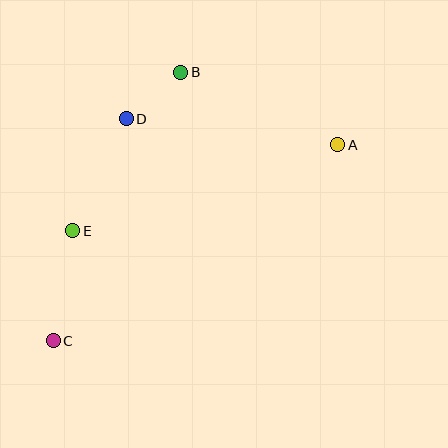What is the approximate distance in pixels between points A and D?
The distance between A and D is approximately 213 pixels.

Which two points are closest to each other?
Points B and D are closest to each other.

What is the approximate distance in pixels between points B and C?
The distance between B and C is approximately 297 pixels.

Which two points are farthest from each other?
Points A and C are farthest from each other.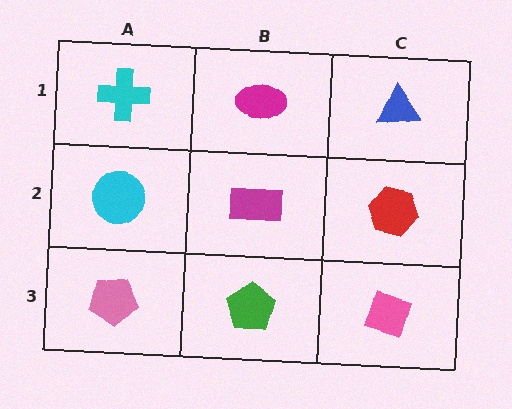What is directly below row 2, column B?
A green pentagon.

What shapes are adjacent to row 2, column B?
A magenta ellipse (row 1, column B), a green pentagon (row 3, column B), a cyan circle (row 2, column A), a red hexagon (row 2, column C).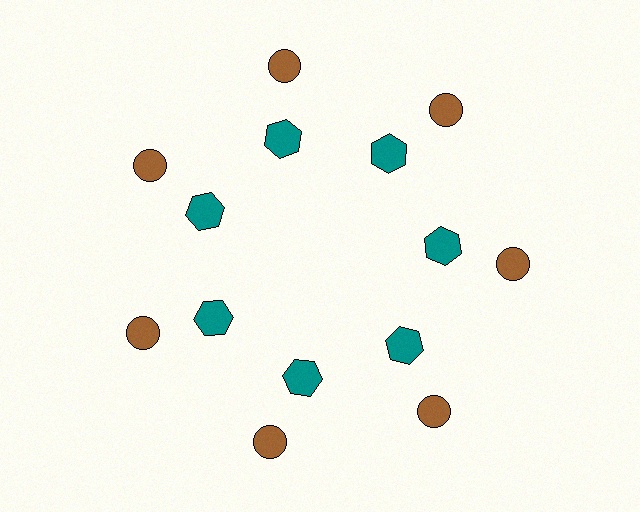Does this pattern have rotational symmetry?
Yes, this pattern has 7-fold rotational symmetry. It looks the same after rotating 51 degrees around the center.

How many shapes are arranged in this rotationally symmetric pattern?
There are 14 shapes, arranged in 7 groups of 2.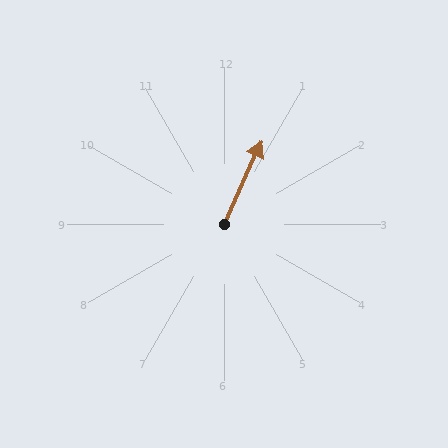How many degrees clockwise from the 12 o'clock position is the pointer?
Approximately 24 degrees.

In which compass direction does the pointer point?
Northeast.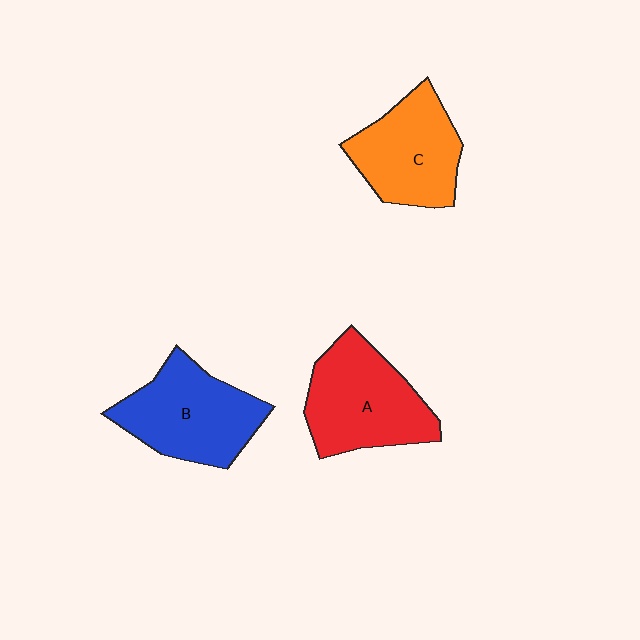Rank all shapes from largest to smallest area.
From largest to smallest: A (red), B (blue), C (orange).